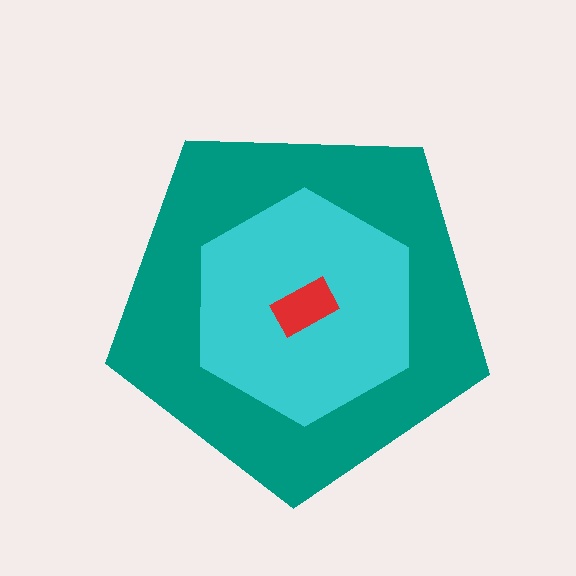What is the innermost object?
The red rectangle.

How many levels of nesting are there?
3.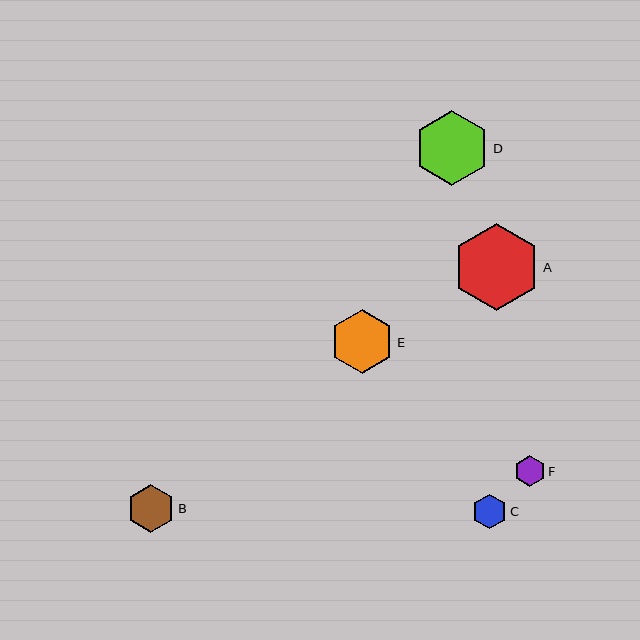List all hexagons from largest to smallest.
From largest to smallest: A, D, E, B, C, F.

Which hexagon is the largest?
Hexagon A is the largest with a size of approximately 88 pixels.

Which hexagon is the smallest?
Hexagon F is the smallest with a size of approximately 31 pixels.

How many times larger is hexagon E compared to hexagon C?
Hexagon E is approximately 1.8 times the size of hexagon C.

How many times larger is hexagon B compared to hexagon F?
Hexagon B is approximately 1.6 times the size of hexagon F.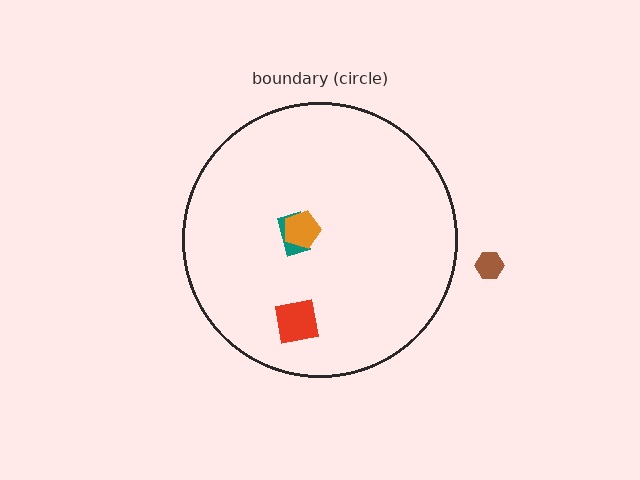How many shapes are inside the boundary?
3 inside, 1 outside.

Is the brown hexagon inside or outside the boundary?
Outside.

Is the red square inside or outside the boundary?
Inside.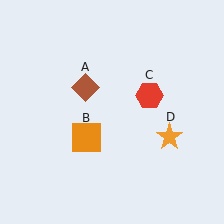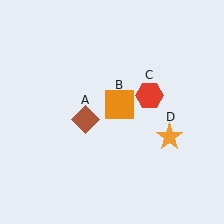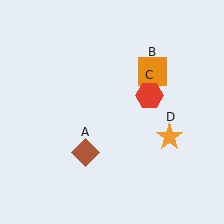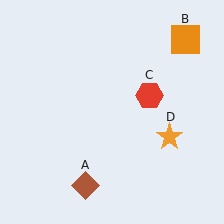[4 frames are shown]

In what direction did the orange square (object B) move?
The orange square (object B) moved up and to the right.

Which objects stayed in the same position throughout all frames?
Red hexagon (object C) and orange star (object D) remained stationary.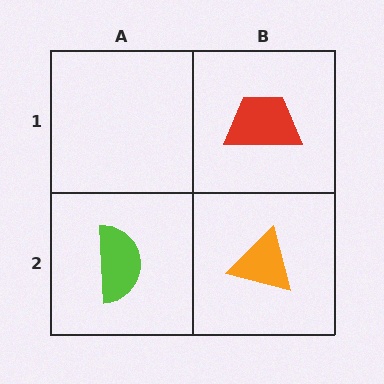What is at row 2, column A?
A lime semicircle.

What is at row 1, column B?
A red trapezoid.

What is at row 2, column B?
An orange triangle.